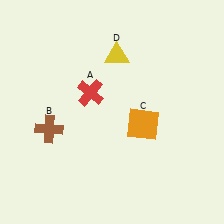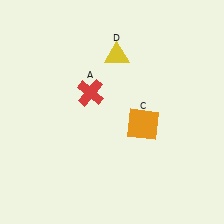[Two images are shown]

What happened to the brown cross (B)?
The brown cross (B) was removed in Image 2. It was in the bottom-left area of Image 1.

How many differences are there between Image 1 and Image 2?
There is 1 difference between the two images.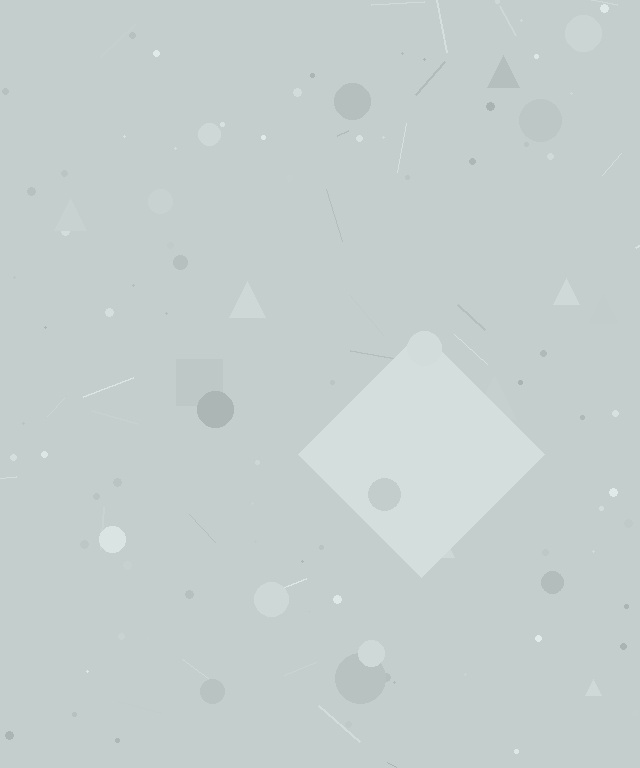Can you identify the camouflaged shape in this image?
The camouflaged shape is a diamond.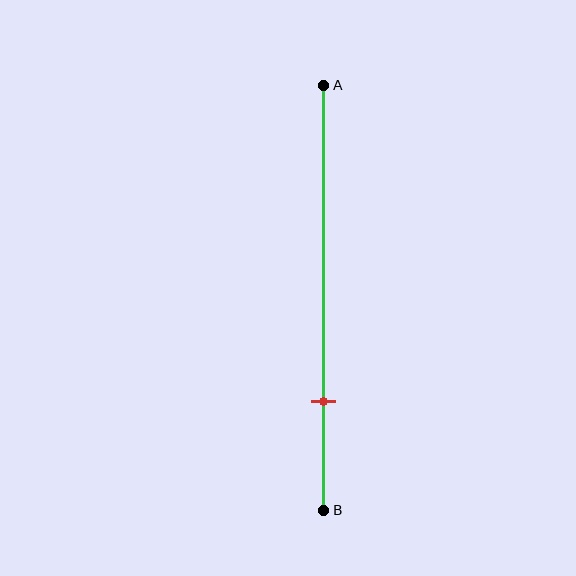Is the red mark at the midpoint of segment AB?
No, the mark is at about 75% from A, not at the 50% midpoint.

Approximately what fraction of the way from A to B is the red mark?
The red mark is approximately 75% of the way from A to B.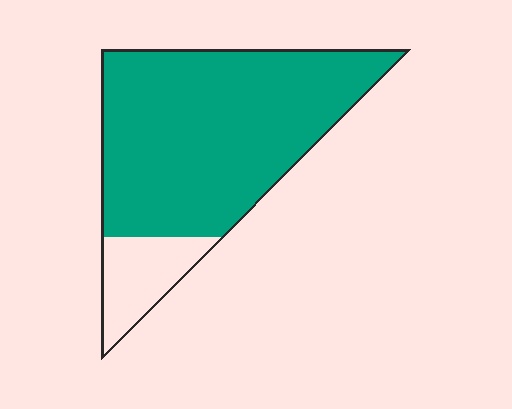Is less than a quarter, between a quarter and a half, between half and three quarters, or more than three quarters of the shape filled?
More than three quarters.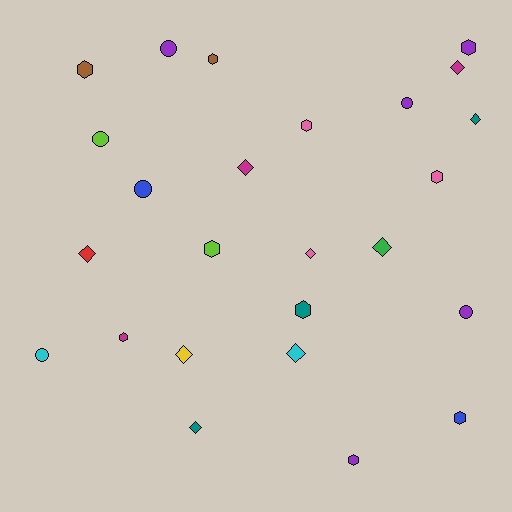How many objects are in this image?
There are 25 objects.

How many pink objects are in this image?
There are 3 pink objects.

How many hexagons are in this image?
There are 10 hexagons.